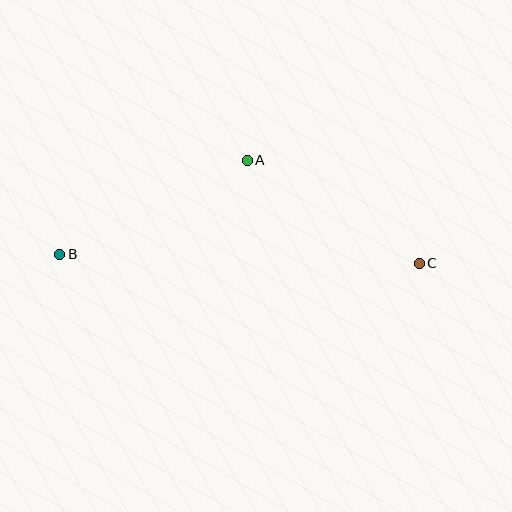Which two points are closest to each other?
Points A and C are closest to each other.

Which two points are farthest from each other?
Points B and C are farthest from each other.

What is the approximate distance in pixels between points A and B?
The distance between A and B is approximately 210 pixels.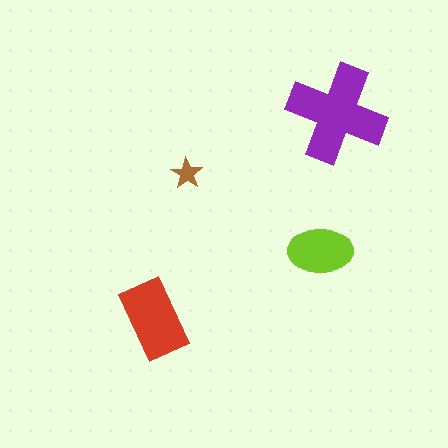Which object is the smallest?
The brown star.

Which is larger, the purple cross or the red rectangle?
The purple cross.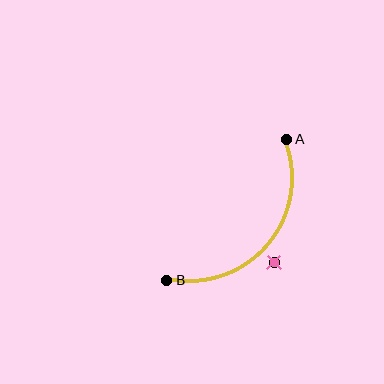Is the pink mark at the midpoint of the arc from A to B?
No — the pink mark does not lie on the arc at all. It sits slightly outside the curve.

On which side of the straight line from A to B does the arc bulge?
The arc bulges below and to the right of the straight line connecting A and B.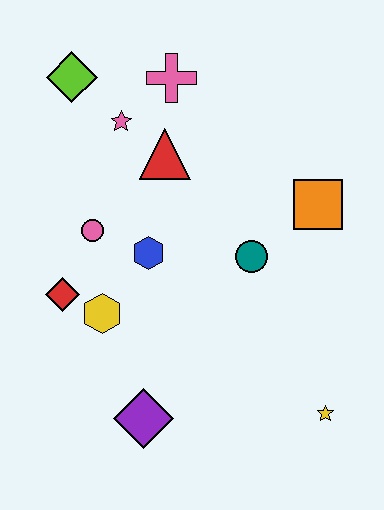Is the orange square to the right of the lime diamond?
Yes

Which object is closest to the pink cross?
The pink star is closest to the pink cross.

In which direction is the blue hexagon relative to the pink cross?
The blue hexagon is below the pink cross.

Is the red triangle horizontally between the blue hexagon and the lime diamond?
No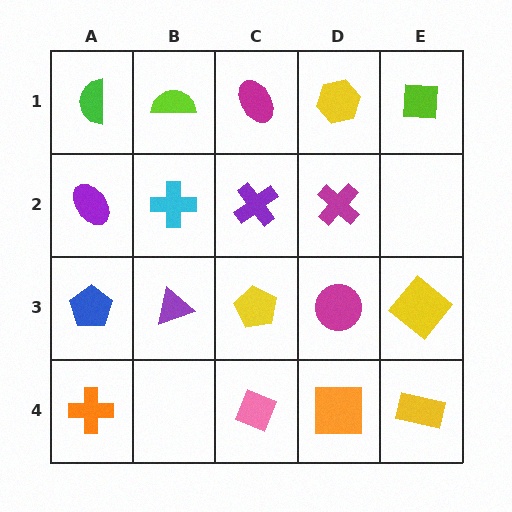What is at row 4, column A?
An orange cross.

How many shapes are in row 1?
5 shapes.